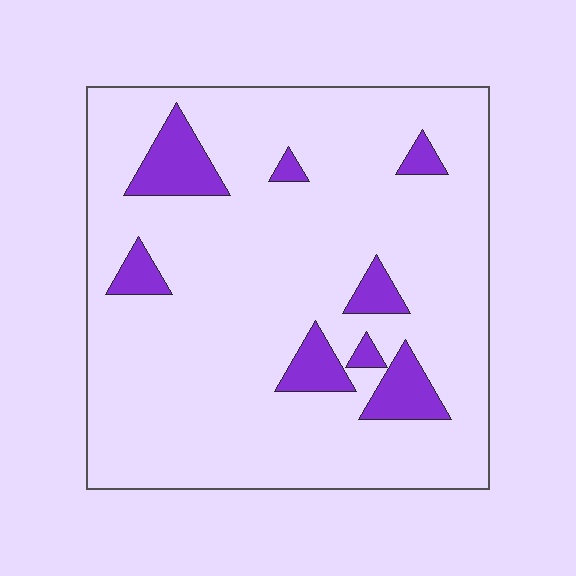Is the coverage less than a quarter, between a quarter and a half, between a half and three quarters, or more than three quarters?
Less than a quarter.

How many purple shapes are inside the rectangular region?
8.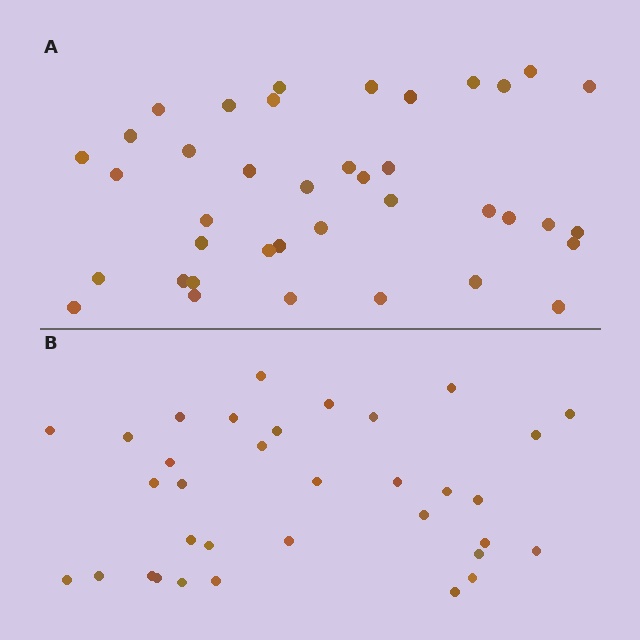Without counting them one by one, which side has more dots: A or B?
Region A (the top region) has more dots.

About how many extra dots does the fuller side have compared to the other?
Region A has about 5 more dots than region B.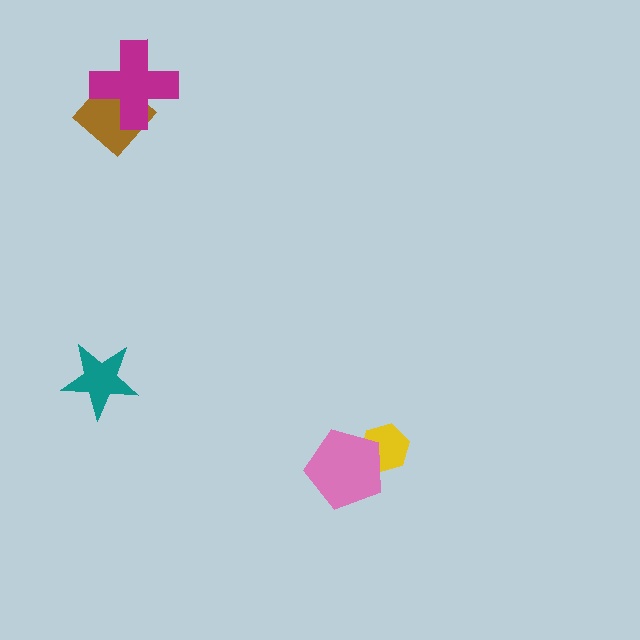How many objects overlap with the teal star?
0 objects overlap with the teal star.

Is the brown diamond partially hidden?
Yes, it is partially covered by another shape.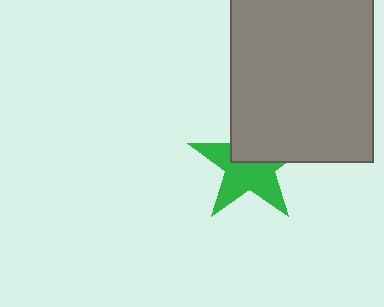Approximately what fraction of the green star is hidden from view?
Roughly 42% of the green star is hidden behind the gray rectangle.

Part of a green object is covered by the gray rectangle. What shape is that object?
It is a star.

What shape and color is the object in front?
The object in front is a gray rectangle.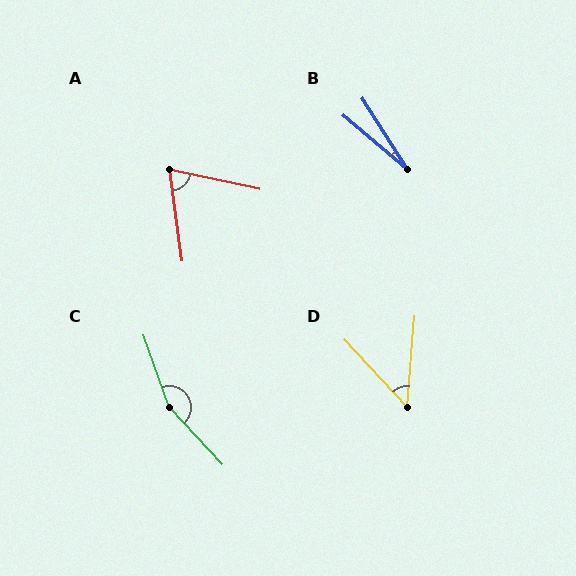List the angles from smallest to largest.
B (17°), D (48°), A (70°), C (157°).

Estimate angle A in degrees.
Approximately 70 degrees.